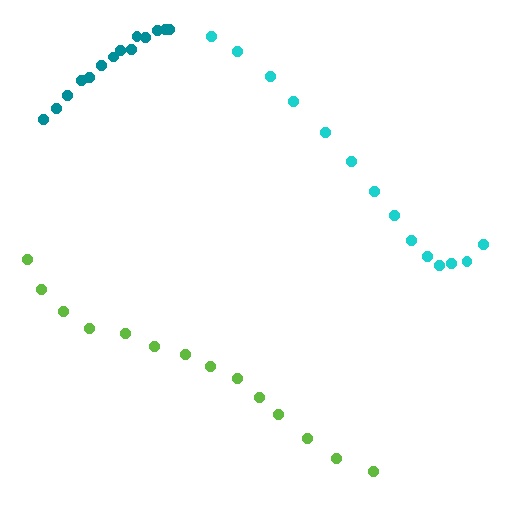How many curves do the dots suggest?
There are 3 distinct paths.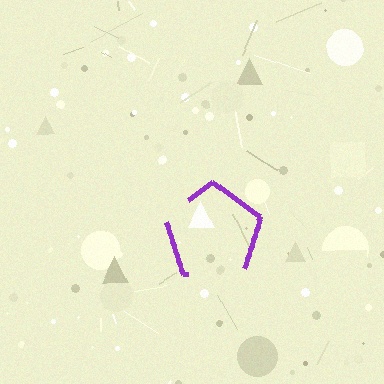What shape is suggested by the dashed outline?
The dashed outline suggests a pentagon.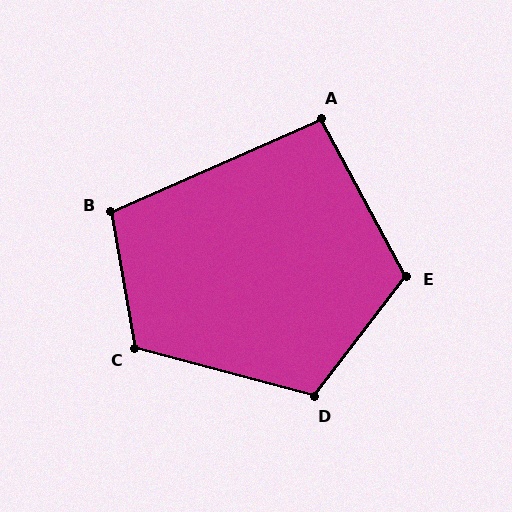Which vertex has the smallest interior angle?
A, at approximately 94 degrees.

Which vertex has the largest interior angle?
C, at approximately 115 degrees.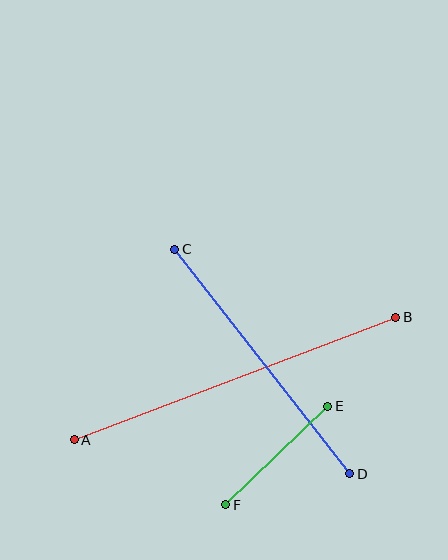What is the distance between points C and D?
The distance is approximately 284 pixels.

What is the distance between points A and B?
The distance is approximately 344 pixels.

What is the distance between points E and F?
The distance is approximately 141 pixels.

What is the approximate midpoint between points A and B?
The midpoint is at approximately (235, 379) pixels.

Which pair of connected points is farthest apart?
Points A and B are farthest apart.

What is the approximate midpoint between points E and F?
The midpoint is at approximately (277, 456) pixels.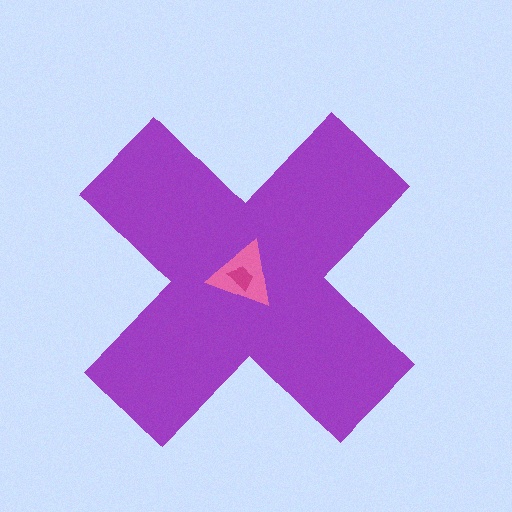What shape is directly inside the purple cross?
The pink triangle.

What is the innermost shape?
The magenta trapezoid.